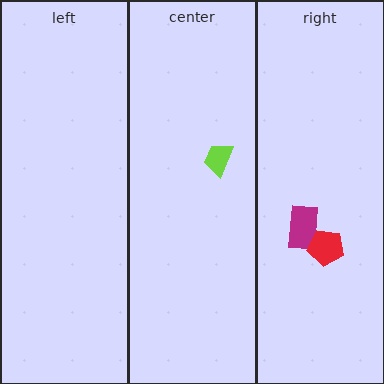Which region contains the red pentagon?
The right region.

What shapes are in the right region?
The magenta rectangle, the red pentagon.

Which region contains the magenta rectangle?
The right region.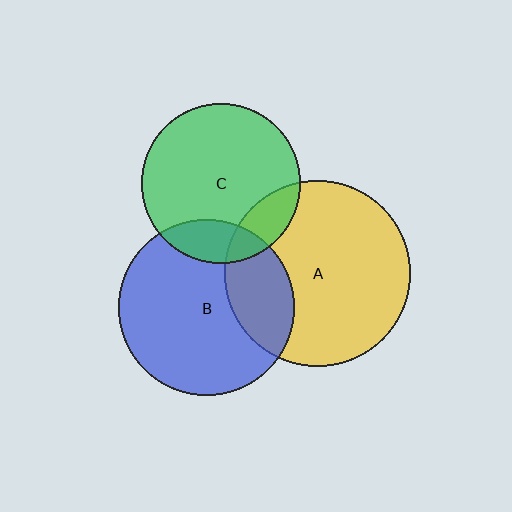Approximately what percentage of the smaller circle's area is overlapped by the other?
Approximately 15%.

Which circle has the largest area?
Circle A (yellow).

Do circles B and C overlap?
Yes.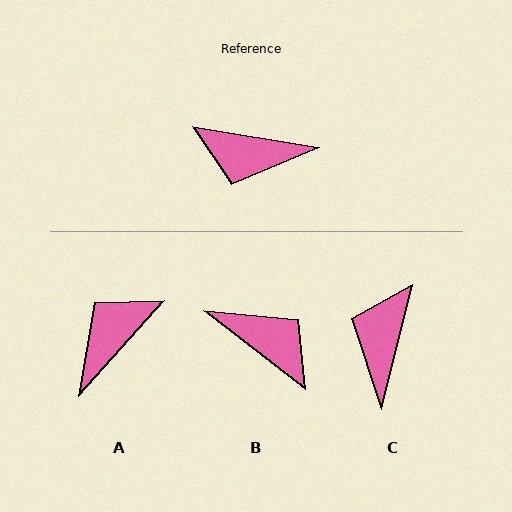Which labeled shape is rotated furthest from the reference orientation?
B, about 151 degrees away.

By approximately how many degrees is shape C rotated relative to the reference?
Approximately 95 degrees clockwise.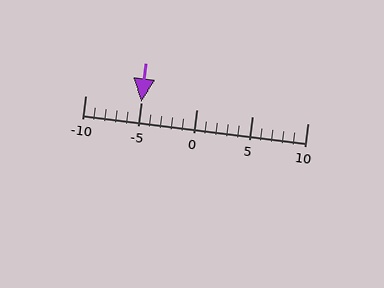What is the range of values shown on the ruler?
The ruler shows values from -10 to 10.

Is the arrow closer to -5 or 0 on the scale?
The arrow is closer to -5.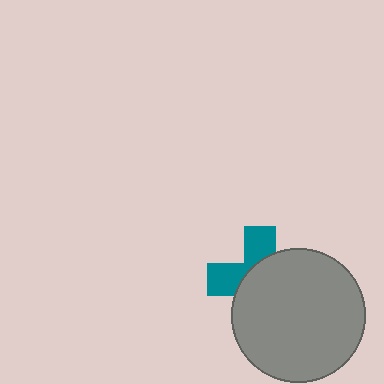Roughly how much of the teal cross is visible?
A small part of it is visible (roughly 38%).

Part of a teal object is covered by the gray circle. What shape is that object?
It is a cross.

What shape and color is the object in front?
The object in front is a gray circle.